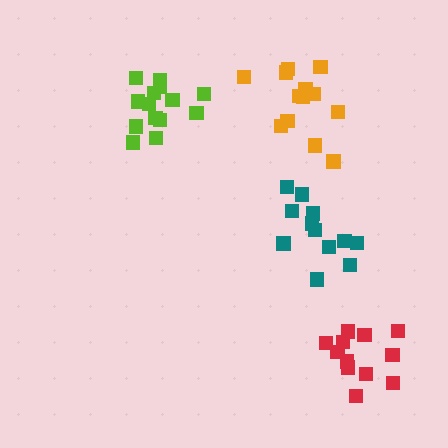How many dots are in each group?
Group 1: 13 dots, Group 2: 14 dots, Group 3: 12 dots, Group 4: 12 dots (51 total).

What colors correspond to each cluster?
The clusters are colored: orange, lime, teal, red.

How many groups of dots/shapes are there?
There are 4 groups.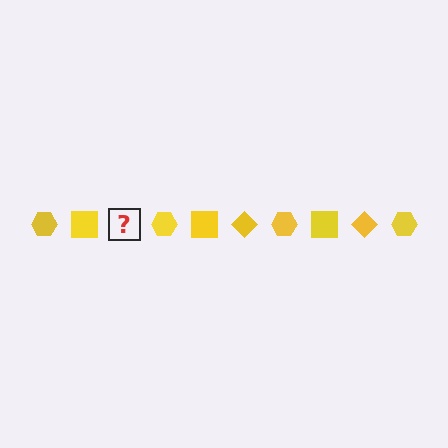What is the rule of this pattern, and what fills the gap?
The rule is that the pattern cycles through hexagon, square, diamond shapes in yellow. The gap should be filled with a yellow diamond.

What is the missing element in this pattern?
The missing element is a yellow diamond.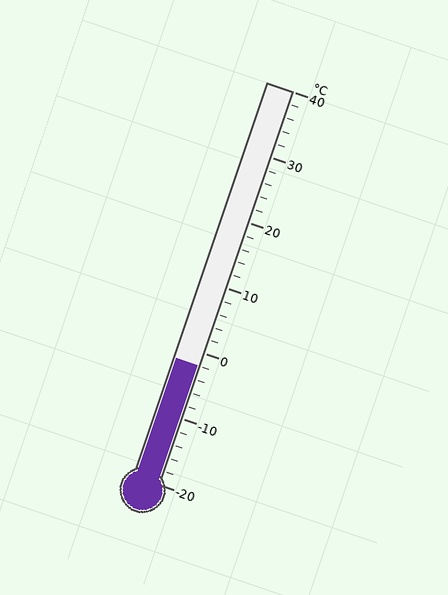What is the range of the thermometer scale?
The thermometer scale ranges from -20°C to 40°C.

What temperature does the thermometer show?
The thermometer shows approximately -2°C.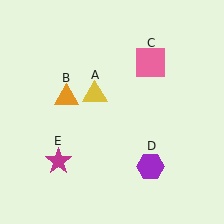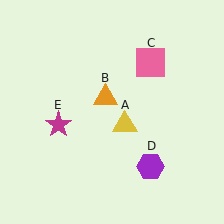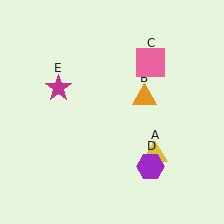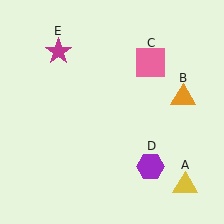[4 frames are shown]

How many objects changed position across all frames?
3 objects changed position: yellow triangle (object A), orange triangle (object B), magenta star (object E).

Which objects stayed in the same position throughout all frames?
Pink square (object C) and purple hexagon (object D) remained stationary.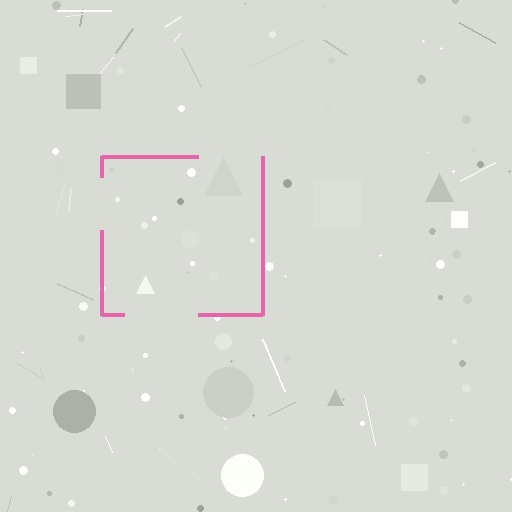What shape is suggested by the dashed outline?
The dashed outline suggests a square.